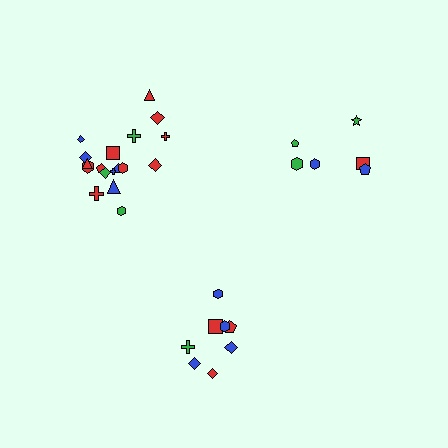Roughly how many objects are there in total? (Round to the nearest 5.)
Roughly 30 objects in total.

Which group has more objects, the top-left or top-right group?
The top-left group.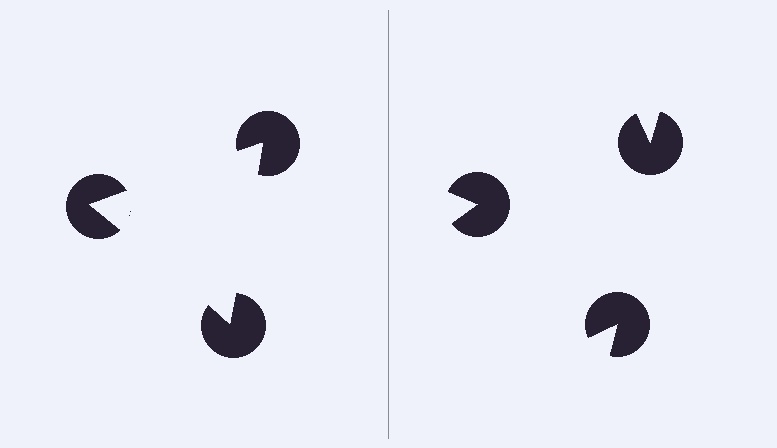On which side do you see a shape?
An illusory triangle appears on the left side. On the right side the wedge cuts are rotated, so no coherent shape forms.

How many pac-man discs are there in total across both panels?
6 — 3 on each side.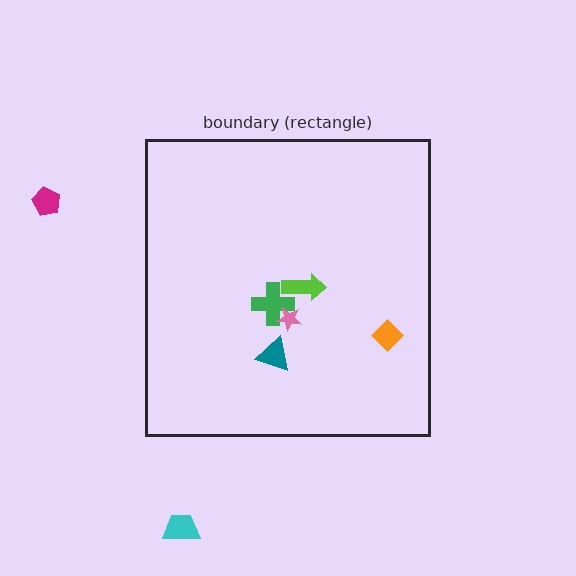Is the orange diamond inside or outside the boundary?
Inside.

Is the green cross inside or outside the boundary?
Inside.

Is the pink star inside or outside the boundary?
Inside.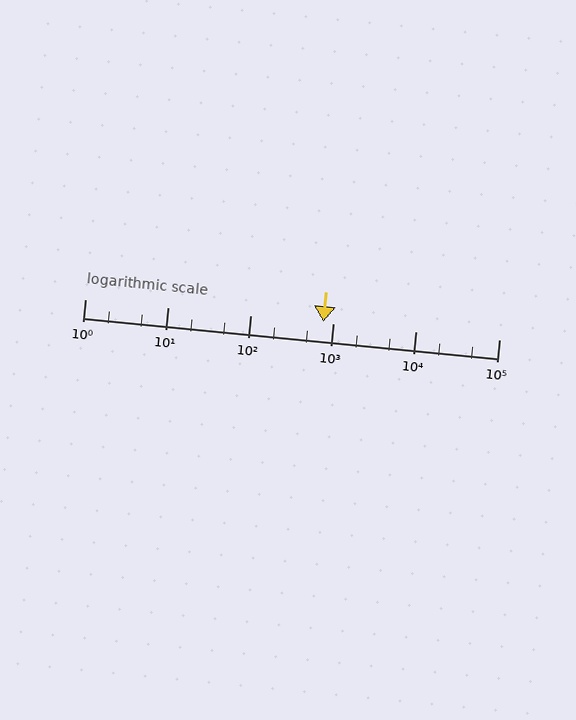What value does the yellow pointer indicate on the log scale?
The pointer indicates approximately 750.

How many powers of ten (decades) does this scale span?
The scale spans 5 decades, from 1 to 100000.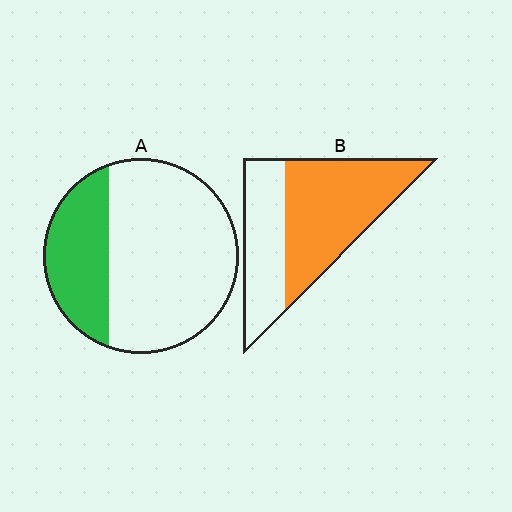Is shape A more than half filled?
No.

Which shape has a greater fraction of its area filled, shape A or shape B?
Shape B.